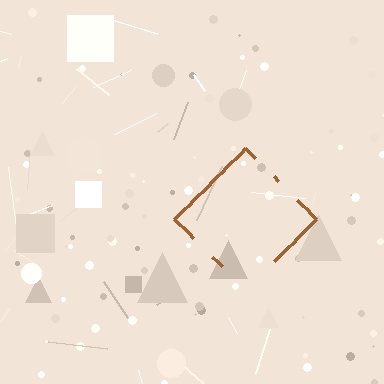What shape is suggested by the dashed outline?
The dashed outline suggests a diamond.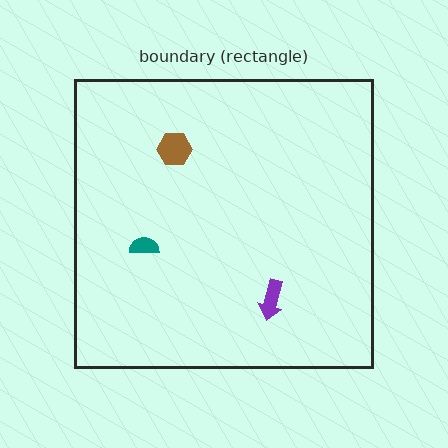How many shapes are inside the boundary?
3 inside, 0 outside.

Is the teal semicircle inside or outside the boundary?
Inside.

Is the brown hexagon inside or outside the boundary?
Inside.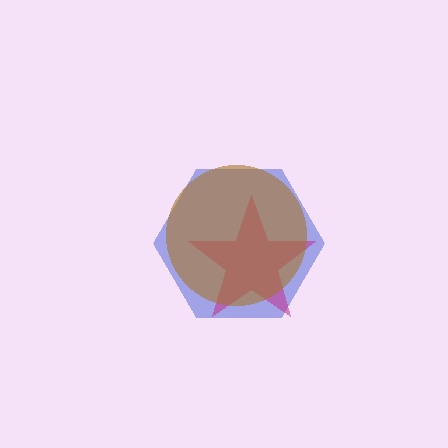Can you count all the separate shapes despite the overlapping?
Yes, there are 3 separate shapes.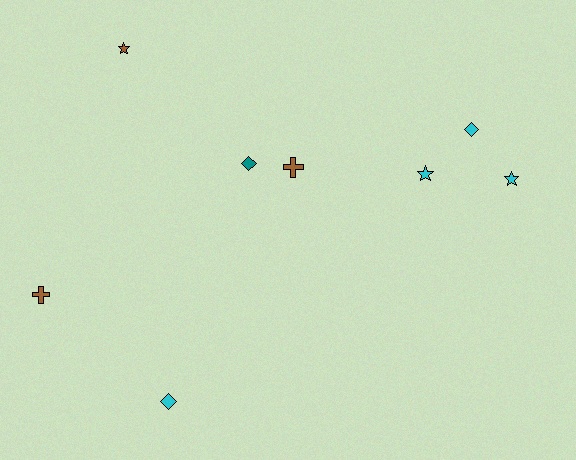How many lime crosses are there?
There are no lime crosses.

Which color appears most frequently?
Cyan, with 4 objects.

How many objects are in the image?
There are 8 objects.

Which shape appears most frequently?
Star, with 3 objects.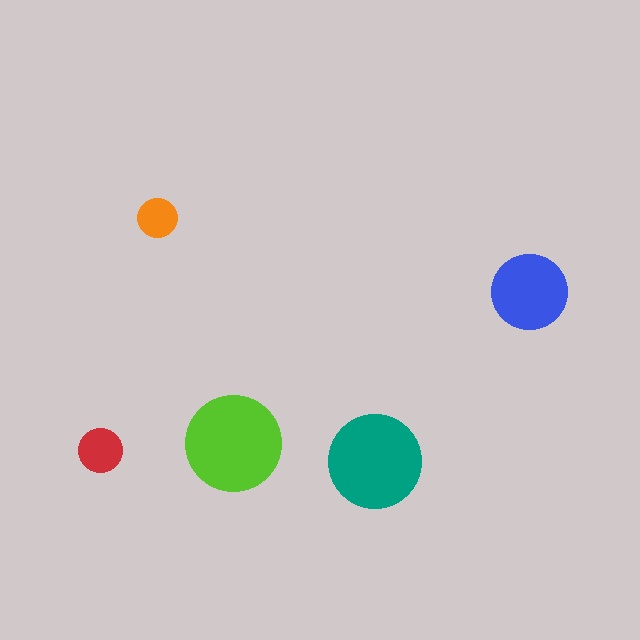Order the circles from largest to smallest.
the lime one, the teal one, the blue one, the red one, the orange one.